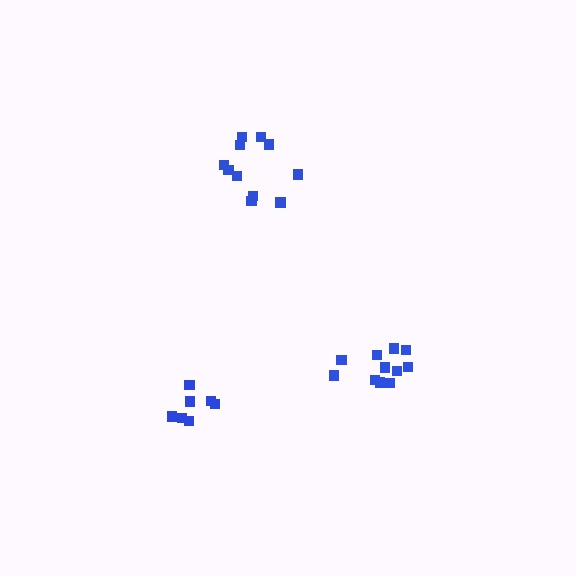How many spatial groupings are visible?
There are 3 spatial groupings.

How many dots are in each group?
Group 1: 11 dots, Group 2: 11 dots, Group 3: 7 dots (29 total).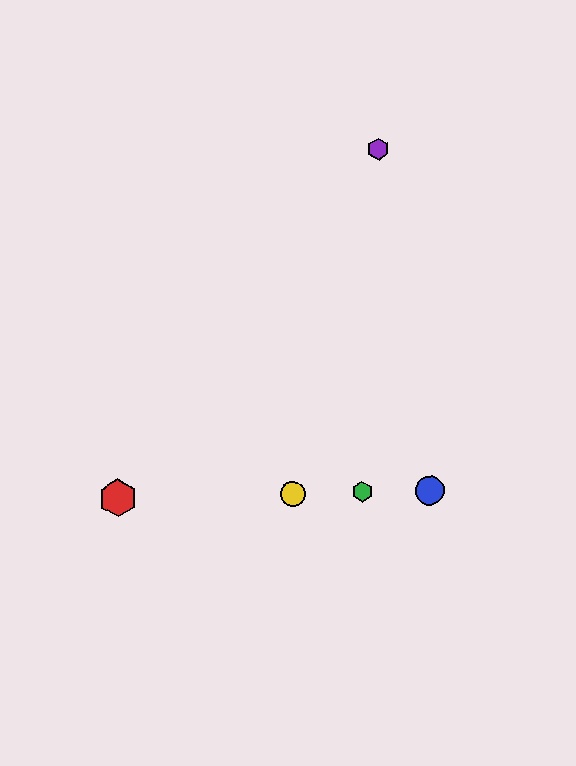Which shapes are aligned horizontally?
The red hexagon, the blue circle, the green hexagon, the yellow circle are aligned horizontally.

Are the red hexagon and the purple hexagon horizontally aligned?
No, the red hexagon is at y≈498 and the purple hexagon is at y≈149.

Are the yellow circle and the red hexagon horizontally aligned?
Yes, both are at y≈494.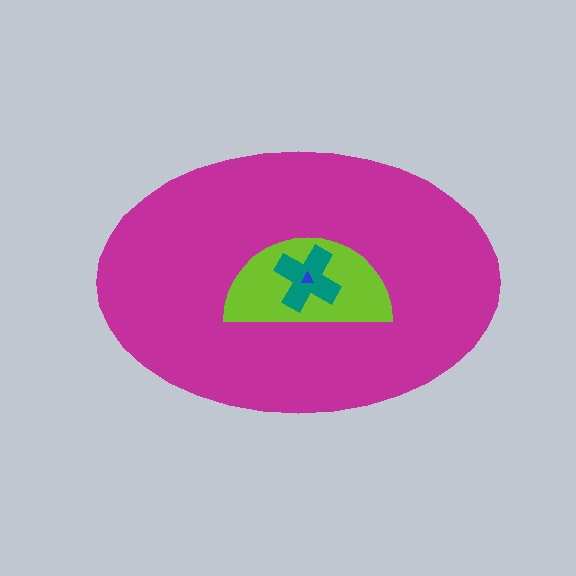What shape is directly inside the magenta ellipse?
The lime semicircle.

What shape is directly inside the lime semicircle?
The teal cross.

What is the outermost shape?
The magenta ellipse.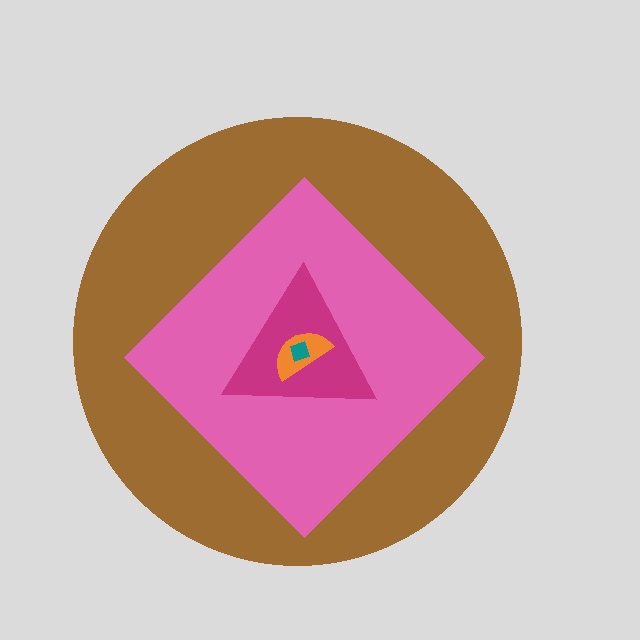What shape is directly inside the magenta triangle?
The orange semicircle.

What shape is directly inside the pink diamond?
The magenta triangle.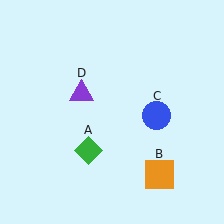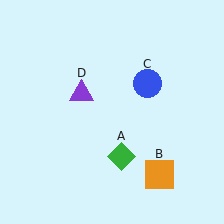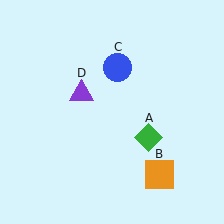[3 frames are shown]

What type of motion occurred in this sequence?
The green diamond (object A), blue circle (object C) rotated counterclockwise around the center of the scene.